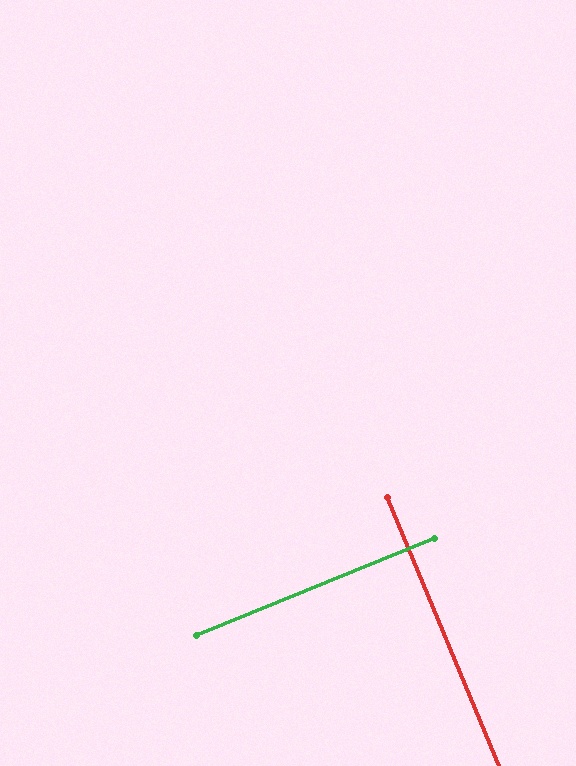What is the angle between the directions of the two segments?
Approximately 90 degrees.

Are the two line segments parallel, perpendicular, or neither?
Perpendicular — they meet at approximately 90°.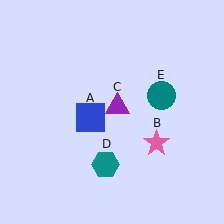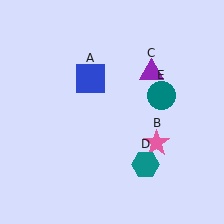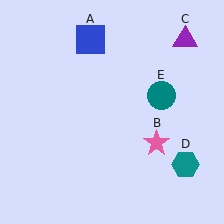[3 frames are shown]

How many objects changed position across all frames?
3 objects changed position: blue square (object A), purple triangle (object C), teal hexagon (object D).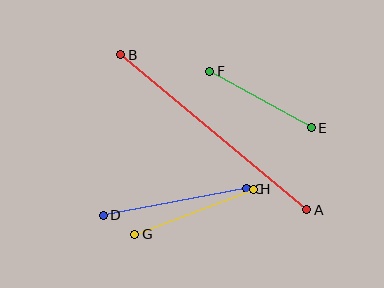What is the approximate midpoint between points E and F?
The midpoint is at approximately (260, 100) pixels.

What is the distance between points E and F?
The distance is approximately 116 pixels.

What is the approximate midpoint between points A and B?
The midpoint is at approximately (214, 132) pixels.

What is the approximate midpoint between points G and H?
The midpoint is at approximately (194, 212) pixels.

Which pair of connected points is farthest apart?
Points A and B are farthest apart.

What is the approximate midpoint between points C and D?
The midpoint is at approximately (175, 202) pixels.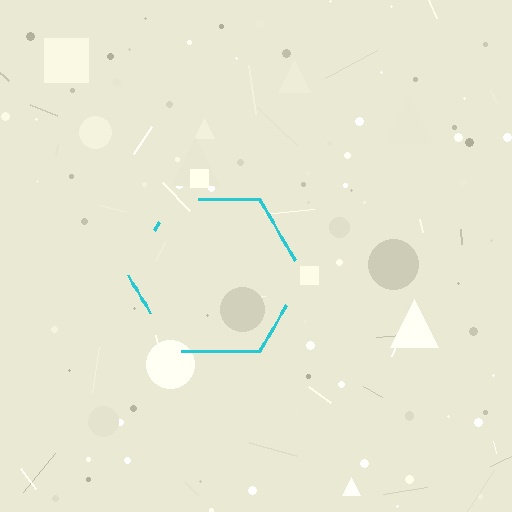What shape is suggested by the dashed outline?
The dashed outline suggests a hexagon.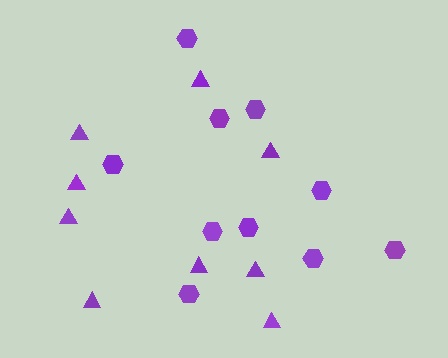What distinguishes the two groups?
There are 2 groups: one group of triangles (9) and one group of hexagons (10).